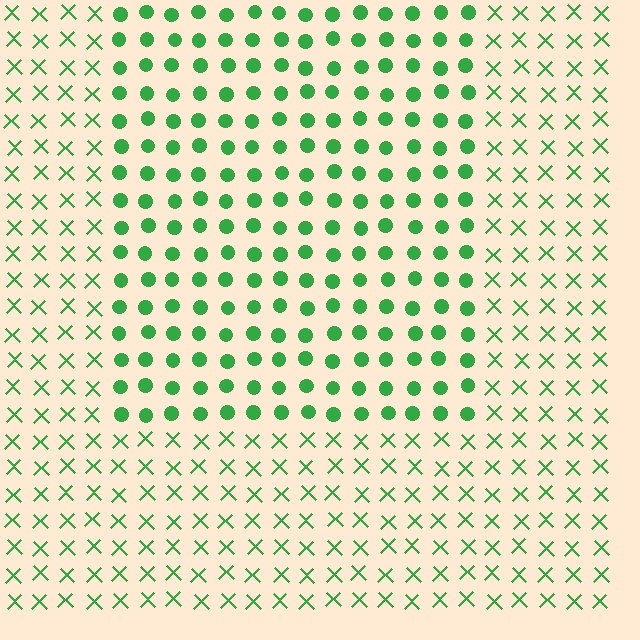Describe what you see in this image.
The image is filled with small green elements arranged in a uniform grid. A rectangle-shaped region contains circles, while the surrounding area contains X marks. The boundary is defined purely by the change in element shape.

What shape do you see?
I see a rectangle.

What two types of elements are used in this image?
The image uses circles inside the rectangle region and X marks outside it.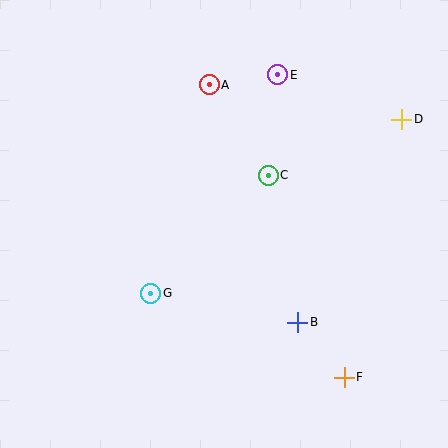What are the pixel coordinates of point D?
Point D is at (402, 119).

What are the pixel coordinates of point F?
Point F is at (344, 377).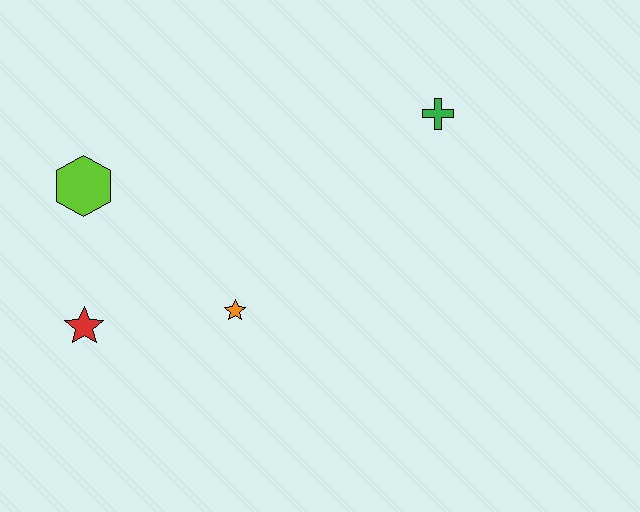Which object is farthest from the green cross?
The red star is farthest from the green cross.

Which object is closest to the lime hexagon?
The red star is closest to the lime hexagon.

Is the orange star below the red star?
No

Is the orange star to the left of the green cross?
Yes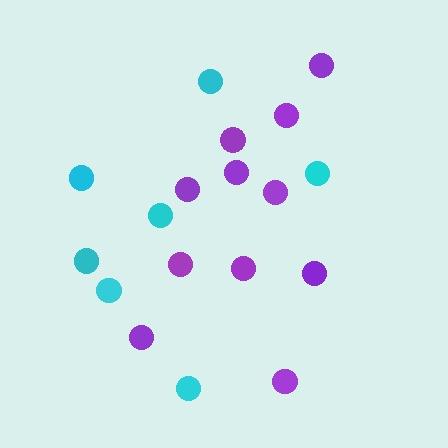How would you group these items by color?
There are 2 groups: one group of cyan circles (7) and one group of purple circles (11).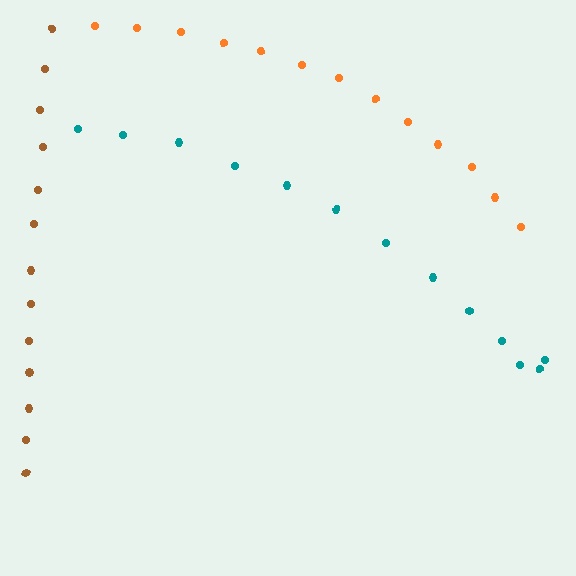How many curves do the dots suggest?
There are 3 distinct paths.